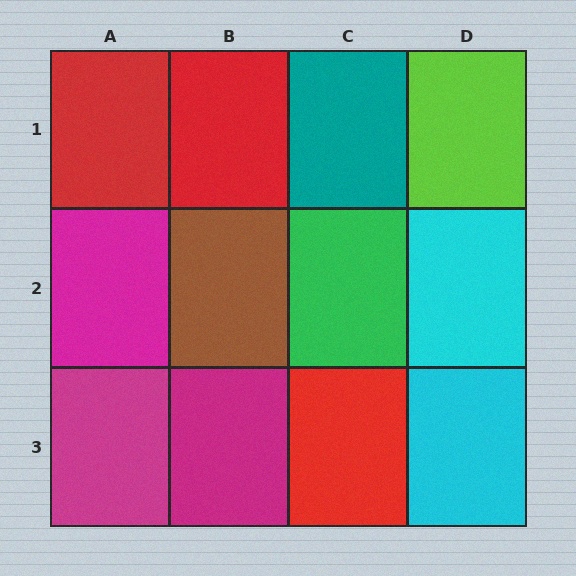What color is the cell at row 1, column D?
Lime.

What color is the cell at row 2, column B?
Brown.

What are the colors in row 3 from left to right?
Magenta, magenta, red, cyan.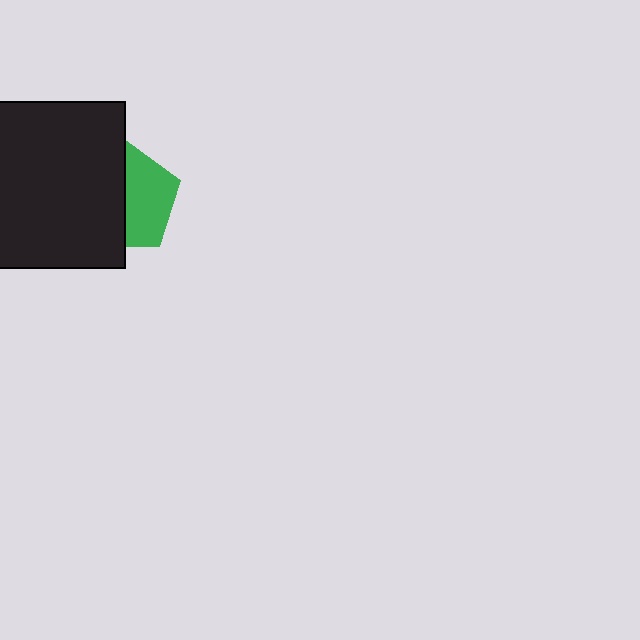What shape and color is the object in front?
The object in front is a black rectangle.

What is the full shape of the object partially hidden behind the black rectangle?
The partially hidden object is a green pentagon.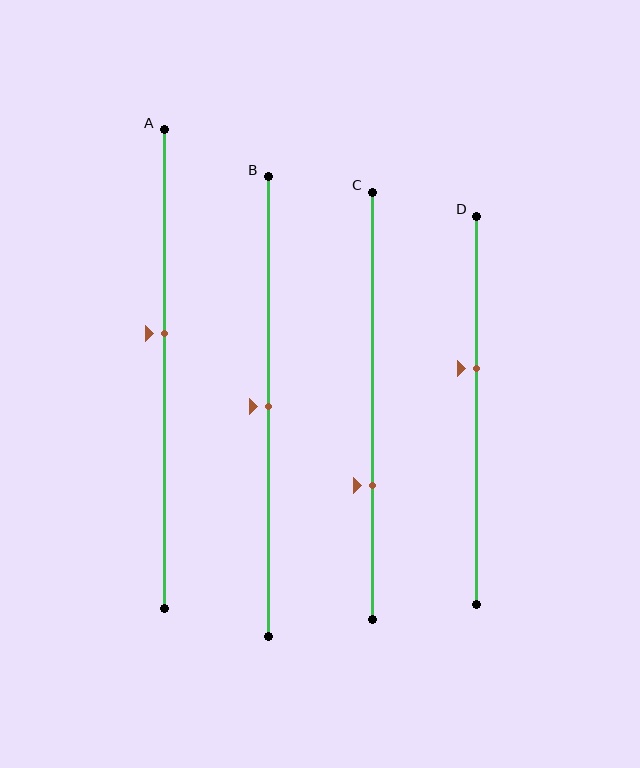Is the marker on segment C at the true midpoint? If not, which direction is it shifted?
No, the marker on segment C is shifted downward by about 19% of the segment length.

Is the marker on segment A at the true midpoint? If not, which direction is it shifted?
No, the marker on segment A is shifted upward by about 7% of the segment length.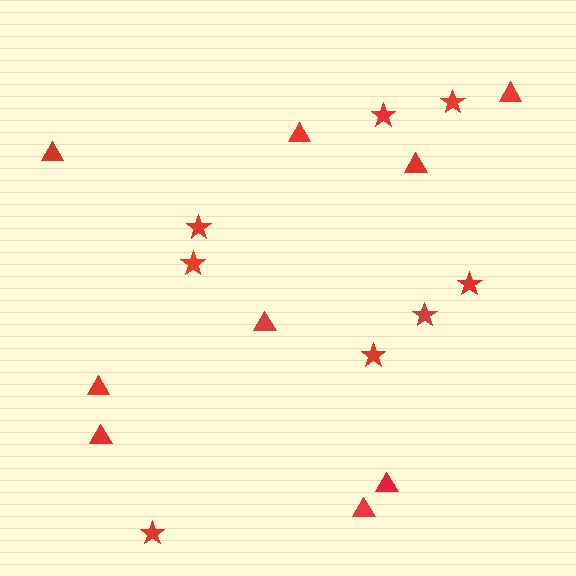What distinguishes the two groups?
There are 2 groups: one group of stars (8) and one group of triangles (9).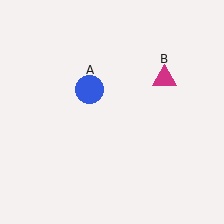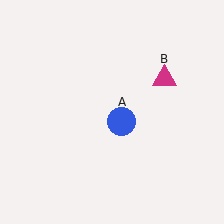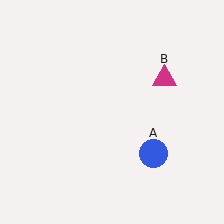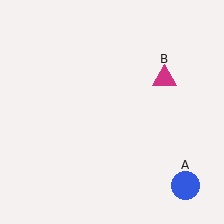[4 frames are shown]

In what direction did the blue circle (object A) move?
The blue circle (object A) moved down and to the right.